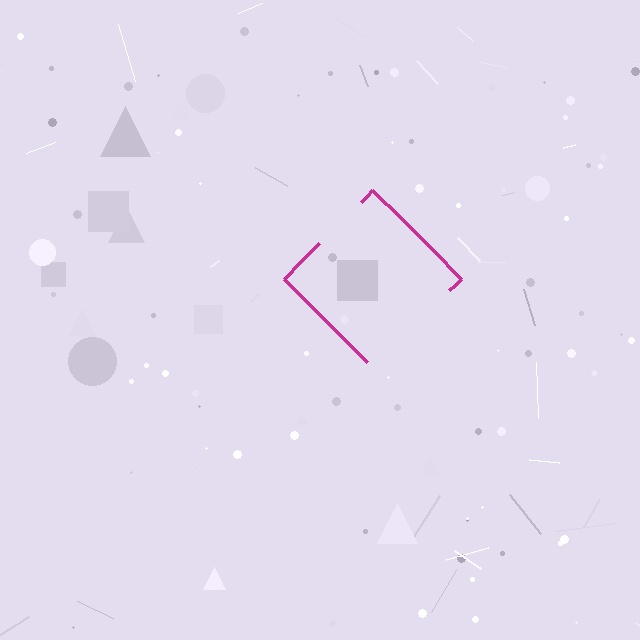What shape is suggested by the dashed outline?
The dashed outline suggests a diamond.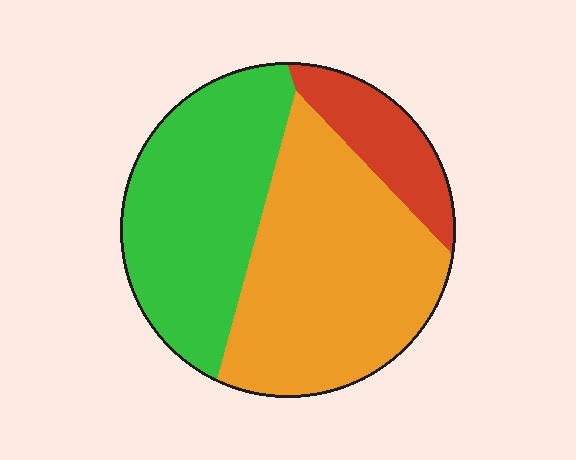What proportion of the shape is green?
Green covers about 40% of the shape.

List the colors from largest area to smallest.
From largest to smallest: orange, green, red.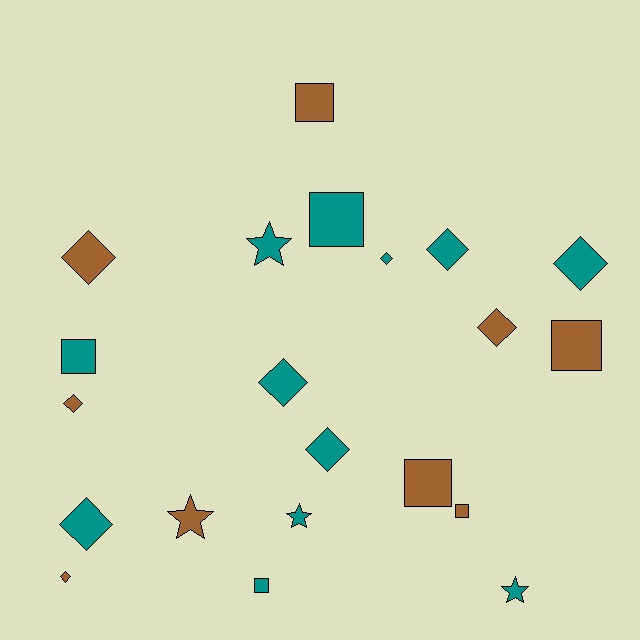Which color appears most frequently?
Teal, with 12 objects.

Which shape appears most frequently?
Diamond, with 10 objects.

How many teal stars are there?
There are 3 teal stars.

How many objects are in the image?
There are 21 objects.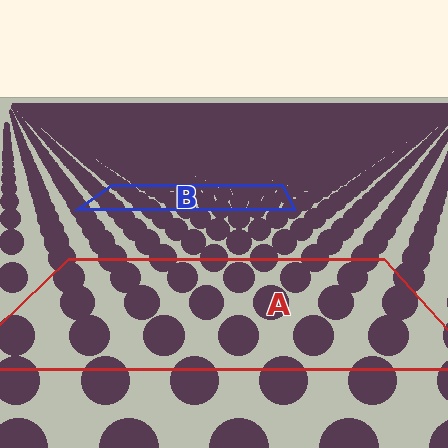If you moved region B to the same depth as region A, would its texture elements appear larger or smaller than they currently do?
They would appear larger. At a closer depth, the same texture elements are projected at a bigger on-screen size.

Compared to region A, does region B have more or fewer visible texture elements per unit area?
Region B has more texture elements per unit area — they are packed more densely because it is farther away.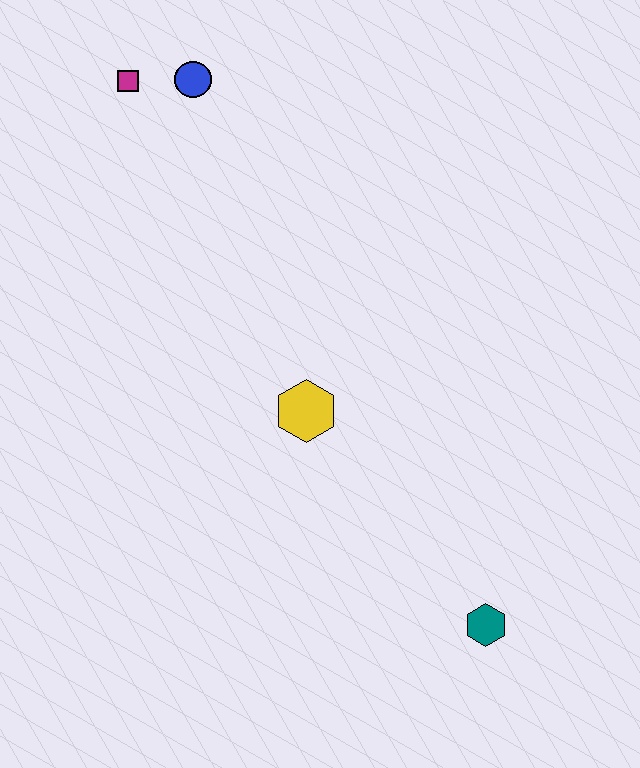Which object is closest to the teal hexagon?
The yellow hexagon is closest to the teal hexagon.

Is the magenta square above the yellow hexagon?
Yes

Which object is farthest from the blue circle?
The teal hexagon is farthest from the blue circle.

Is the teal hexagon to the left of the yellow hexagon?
No